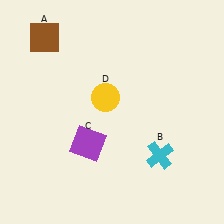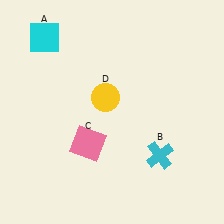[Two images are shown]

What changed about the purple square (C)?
In Image 1, C is purple. In Image 2, it changed to pink.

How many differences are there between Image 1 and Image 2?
There are 2 differences between the two images.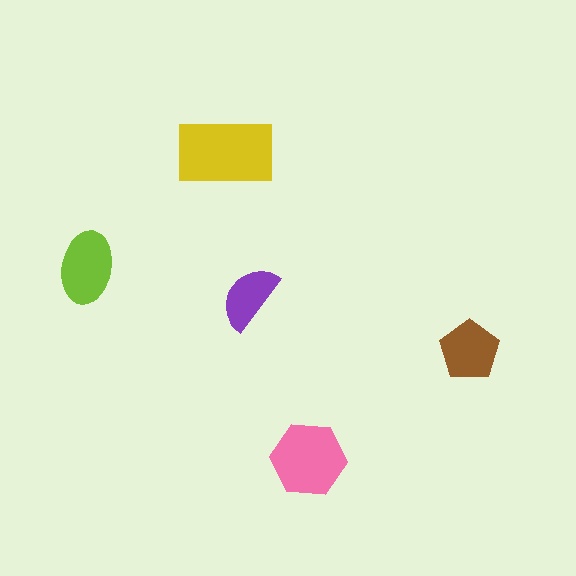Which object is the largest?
The yellow rectangle.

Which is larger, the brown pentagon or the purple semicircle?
The brown pentagon.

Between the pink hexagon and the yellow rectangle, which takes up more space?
The yellow rectangle.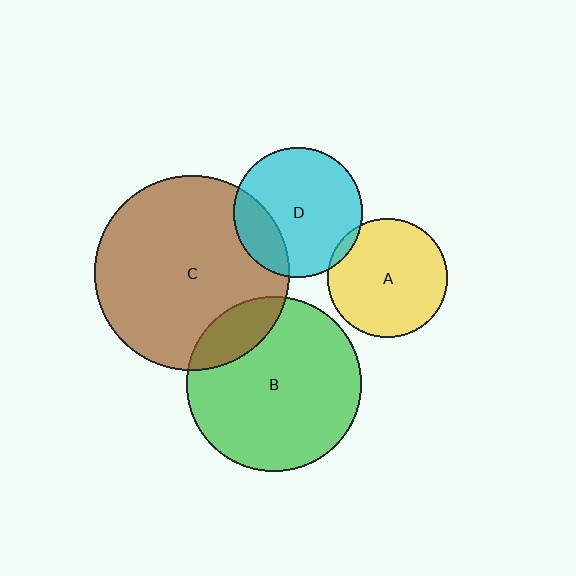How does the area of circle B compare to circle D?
Approximately 1.8 times.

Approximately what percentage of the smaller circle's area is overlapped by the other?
Approximately 20%.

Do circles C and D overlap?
Yes.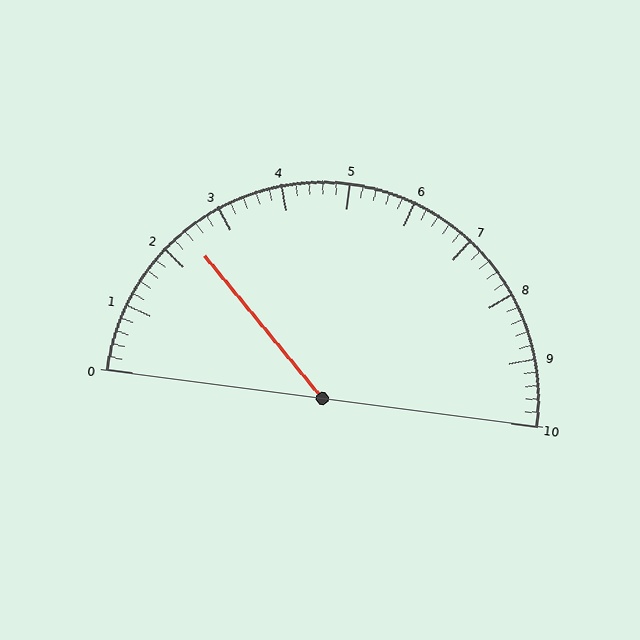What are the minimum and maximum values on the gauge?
The gauge ranges from 0 to 10.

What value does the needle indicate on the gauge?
The needle indicates approximately 2.4.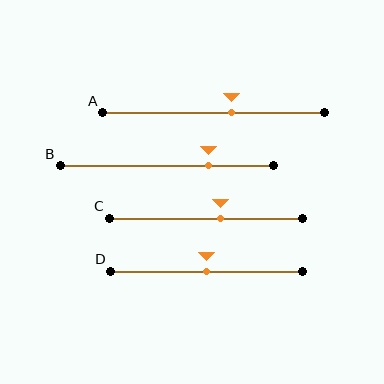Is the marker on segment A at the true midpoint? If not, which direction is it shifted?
No, the marker on segment A is shifted to the right by about 8% of the segment length.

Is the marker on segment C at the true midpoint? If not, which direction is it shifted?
No, the marker on segment C is shifted to the right by about 7% of the segment length.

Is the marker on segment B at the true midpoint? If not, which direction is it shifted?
No, the marker on segment B is shifted to the right by about 20% of the segment length.